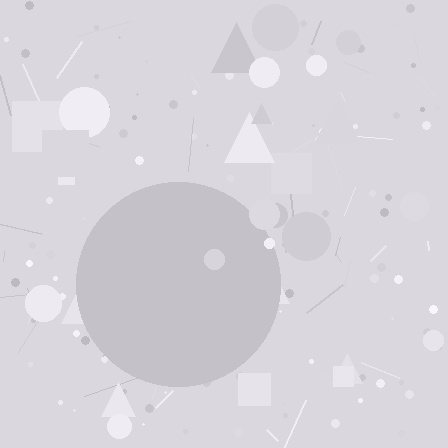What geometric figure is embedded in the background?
A circle is embedded in the background.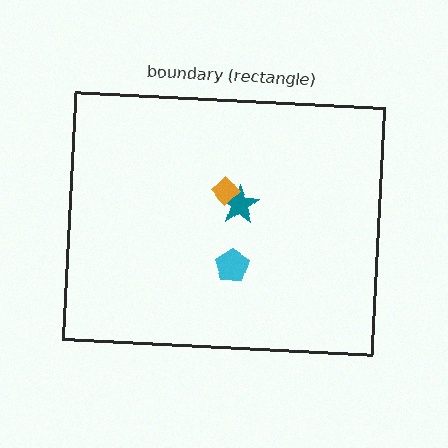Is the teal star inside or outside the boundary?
Inside.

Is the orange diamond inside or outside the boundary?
Inside.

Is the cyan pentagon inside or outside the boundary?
Inside.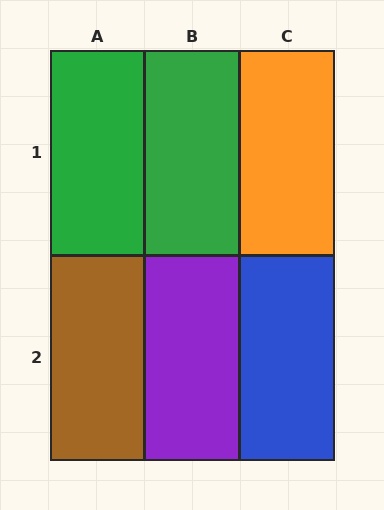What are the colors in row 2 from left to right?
Brown, purple, blue.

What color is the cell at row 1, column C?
Orange.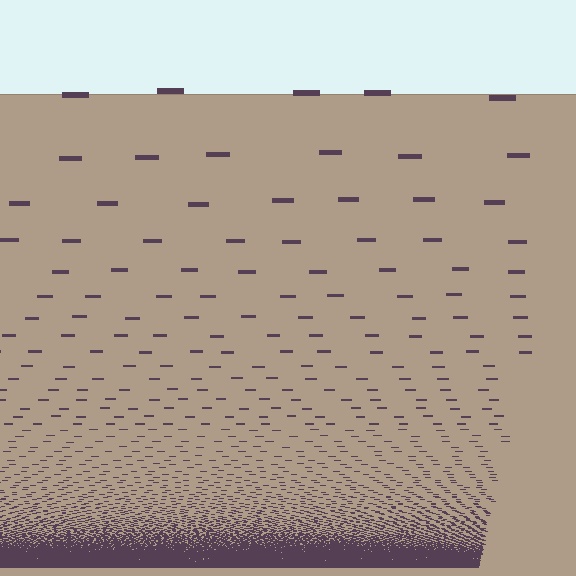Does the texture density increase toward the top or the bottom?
Density increases toward the bottom.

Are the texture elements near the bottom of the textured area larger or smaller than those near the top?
Smaller. The gradient is inverted — elements near the bottom are smaller and denser.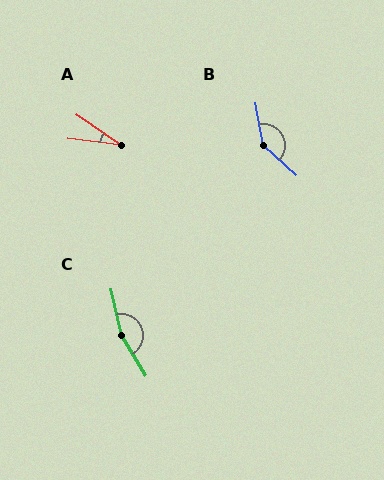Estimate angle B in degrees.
Approximately 142 degrees.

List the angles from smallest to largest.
A (28°), B (142°), C (162°).